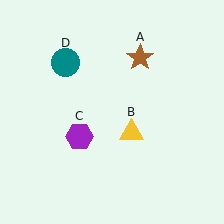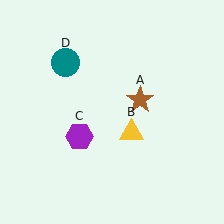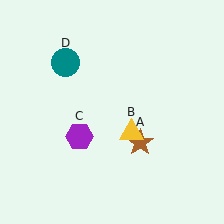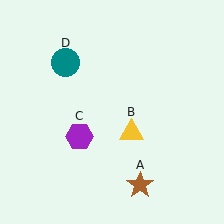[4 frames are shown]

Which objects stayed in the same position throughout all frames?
Yellow triangle (object B) and purple hexagon (object C) and teal circle (object D) remained stationary.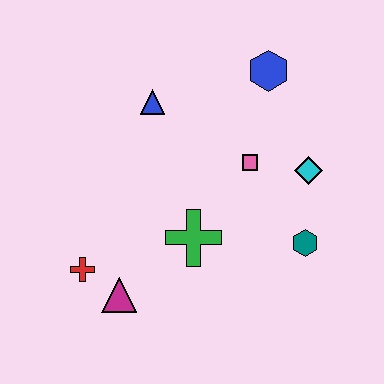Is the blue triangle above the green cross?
Yes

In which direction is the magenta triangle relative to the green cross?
The magenta triangle is to the left of the green cross.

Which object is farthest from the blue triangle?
The teal hexagon is farthest from the blue triangle.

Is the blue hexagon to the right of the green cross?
Yes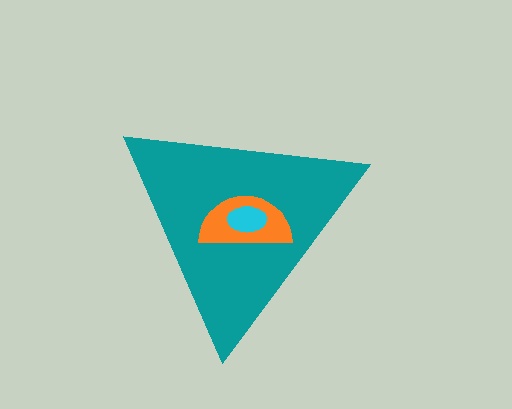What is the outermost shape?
The teal triangle.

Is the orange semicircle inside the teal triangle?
Yes.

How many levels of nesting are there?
3.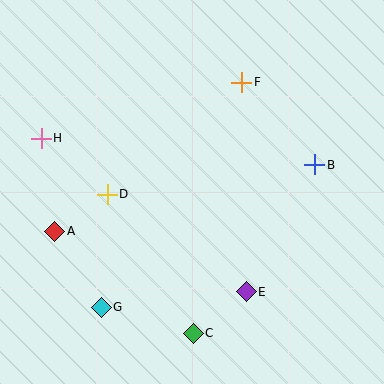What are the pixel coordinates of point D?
Point D is at (107, 194).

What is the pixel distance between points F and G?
The distance between F and G is 265 pixels.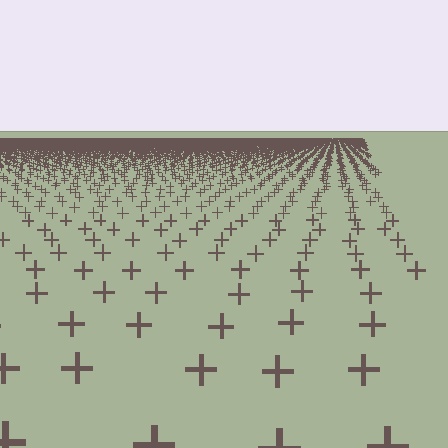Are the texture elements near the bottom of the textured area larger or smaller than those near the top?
Larger. Near the bottom, elements are closer to the viewer and appear at a bigger on-screen size.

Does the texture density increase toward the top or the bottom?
Density increases toward the top.